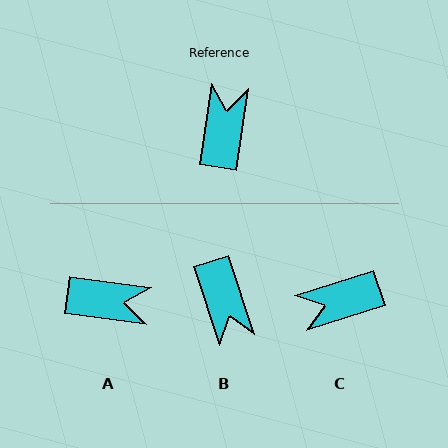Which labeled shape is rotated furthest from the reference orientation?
B, about 154 degrees away.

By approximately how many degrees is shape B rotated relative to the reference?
Approximately 154 degrees clockwise.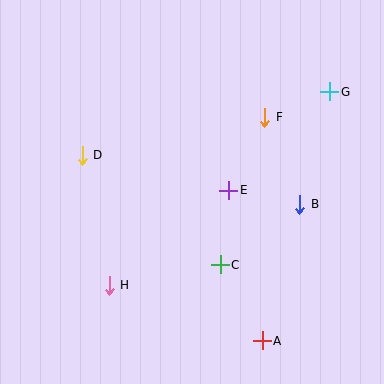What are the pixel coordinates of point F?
Point F is at (265, 117).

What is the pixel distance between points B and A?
The distance between B and A is 142 pixels.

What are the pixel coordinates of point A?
Point A is at (262, 341).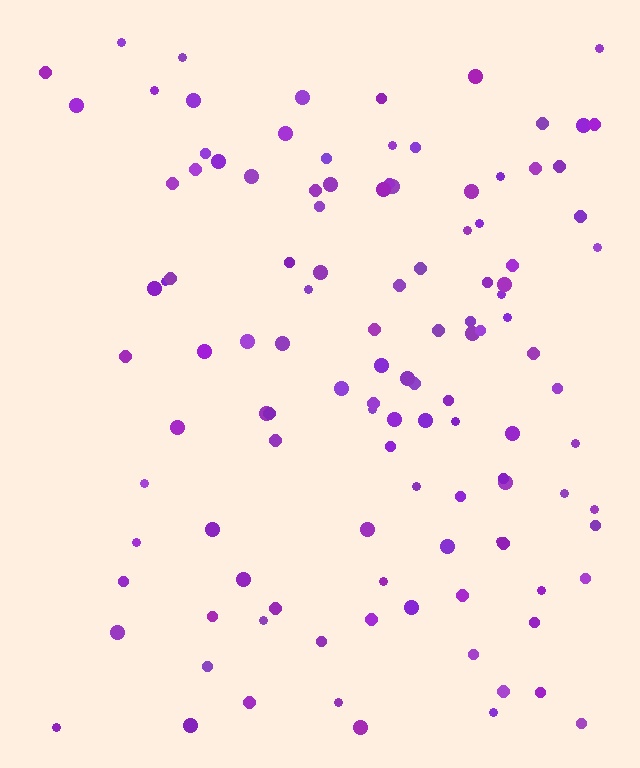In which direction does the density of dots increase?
From left to right, with the right side densest.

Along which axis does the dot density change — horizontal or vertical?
Horizontal.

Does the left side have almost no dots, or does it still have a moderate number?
Still a moderate number, just noticeably fewer than the right.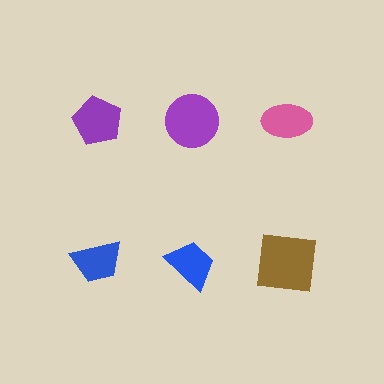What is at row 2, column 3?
A brown square.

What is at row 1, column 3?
A pink ellipse.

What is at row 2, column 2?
A blue trapezoid.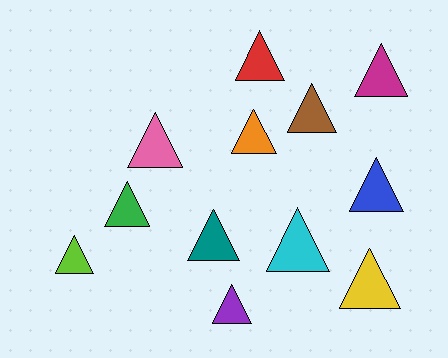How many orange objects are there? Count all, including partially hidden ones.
There is 1 orange object.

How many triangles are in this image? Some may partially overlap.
There are 12 triangles.